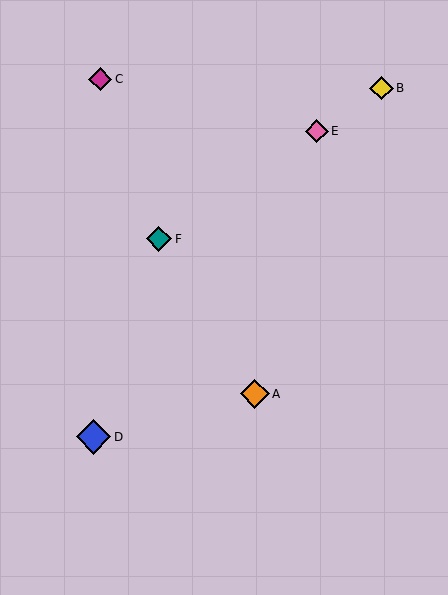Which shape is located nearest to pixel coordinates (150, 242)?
The teal diamond (labeled F) at (159, 239) is nearest to that location.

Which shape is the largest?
The blue diamond (labeled D) is the largest.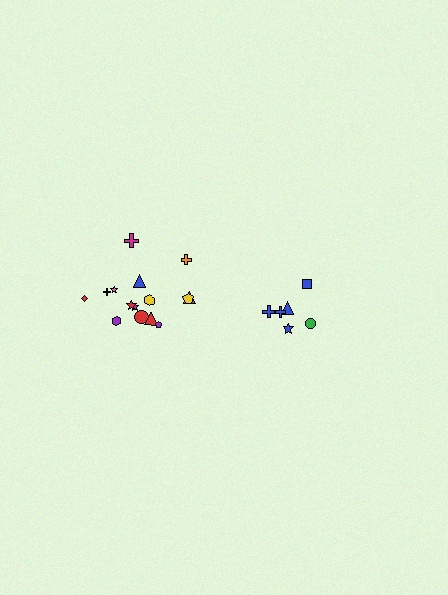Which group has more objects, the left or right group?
The left group.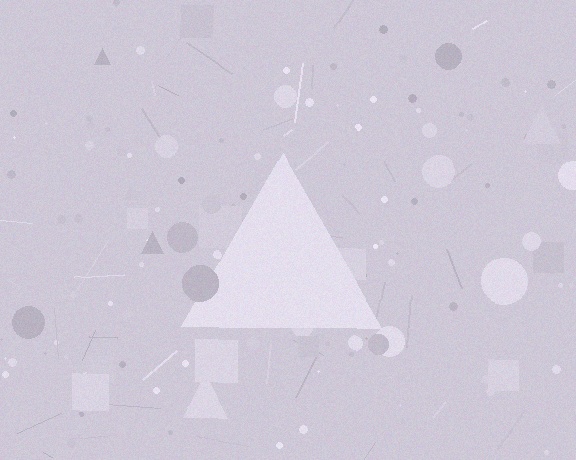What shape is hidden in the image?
A triangle is hidden in the image.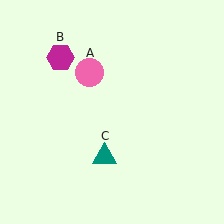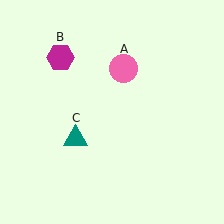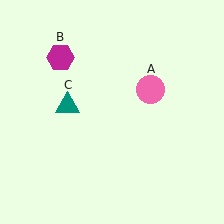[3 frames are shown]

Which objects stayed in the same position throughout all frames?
Magenta hexagon (object B) remained stationary.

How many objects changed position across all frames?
2 objects changed position: pink circle (object A), teal triangle (object C).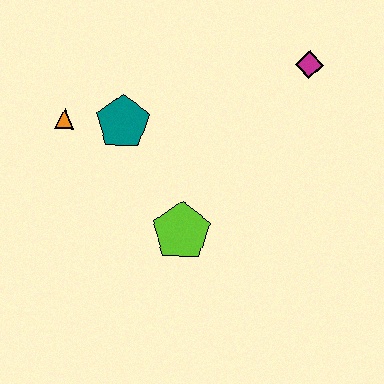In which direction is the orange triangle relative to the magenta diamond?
The orange triangle is to the left of the magenta diamond.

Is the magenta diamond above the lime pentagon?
Yes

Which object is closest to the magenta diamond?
The teal pentagon is closest to the magenta diamond.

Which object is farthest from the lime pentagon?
The magenta diamond is farthest from the lime pentagon.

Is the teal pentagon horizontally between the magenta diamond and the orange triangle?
Yes